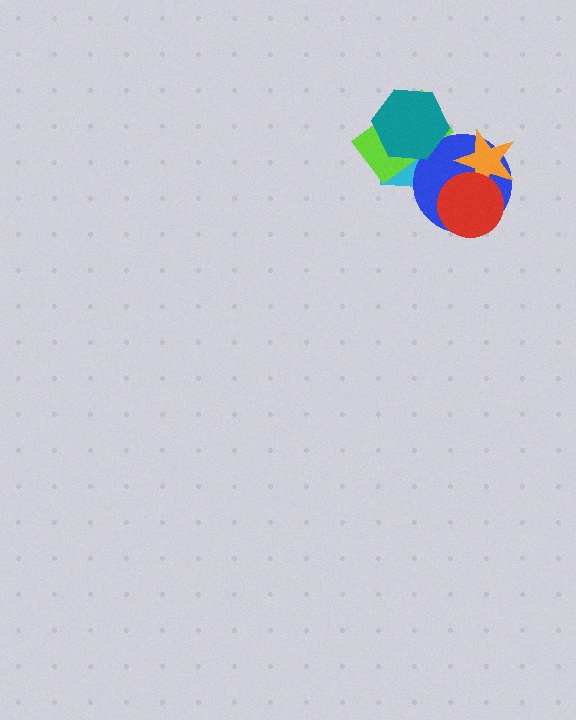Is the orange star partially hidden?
Yes, it is partially covered by another shape.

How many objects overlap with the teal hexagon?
2 objects overlap with the teal hexagon.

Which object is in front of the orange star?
The red circle is in front of the orange star.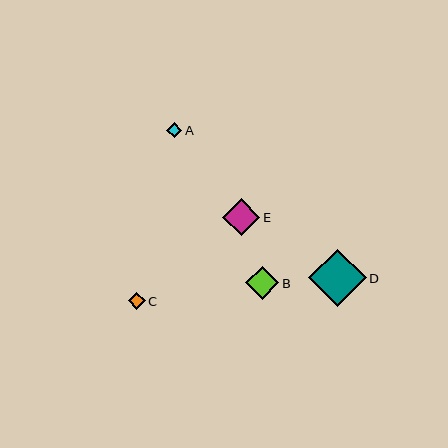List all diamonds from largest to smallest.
From largest to smallest: D, E, B, C, A.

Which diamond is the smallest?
Diamond A is the smallest with a size of approximately 15 pixels.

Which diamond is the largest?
Diamond D is the largest with a size of approximately 58 pixels.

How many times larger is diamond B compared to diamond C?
Diamond B is approximately 2.0 times the size of diamond C.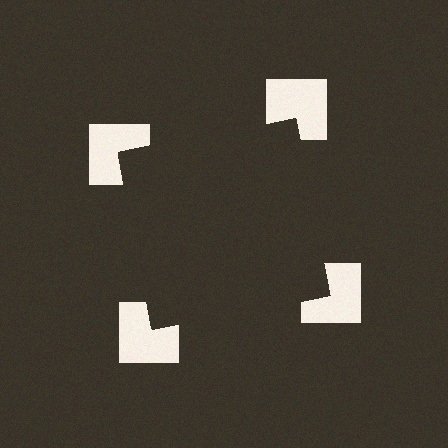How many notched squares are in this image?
There are 4 — one at each vertex of the illusory square.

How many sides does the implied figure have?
4 sides.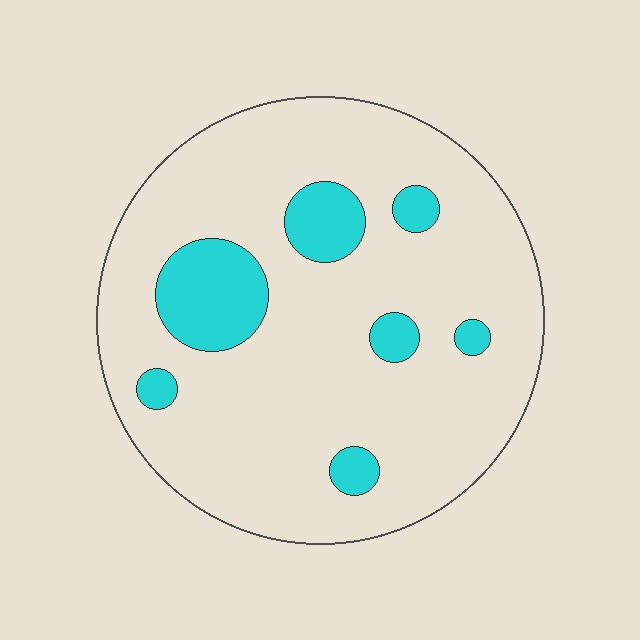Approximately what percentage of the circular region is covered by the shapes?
Approximately 15%.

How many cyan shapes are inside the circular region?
7.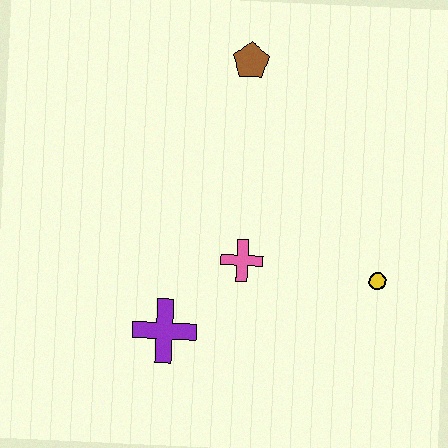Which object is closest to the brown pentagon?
The pink cross is closest to the brown pentagon.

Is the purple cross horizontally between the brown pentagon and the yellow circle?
No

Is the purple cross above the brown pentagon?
No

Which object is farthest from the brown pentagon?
The purple cross is farthest from the brown pentagon.